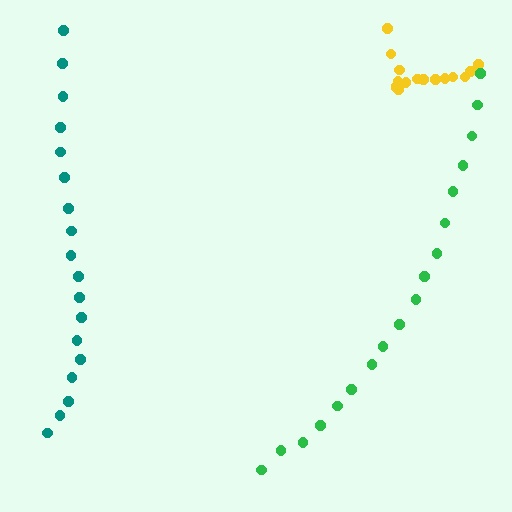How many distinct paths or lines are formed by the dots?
There are 3 distinct paths.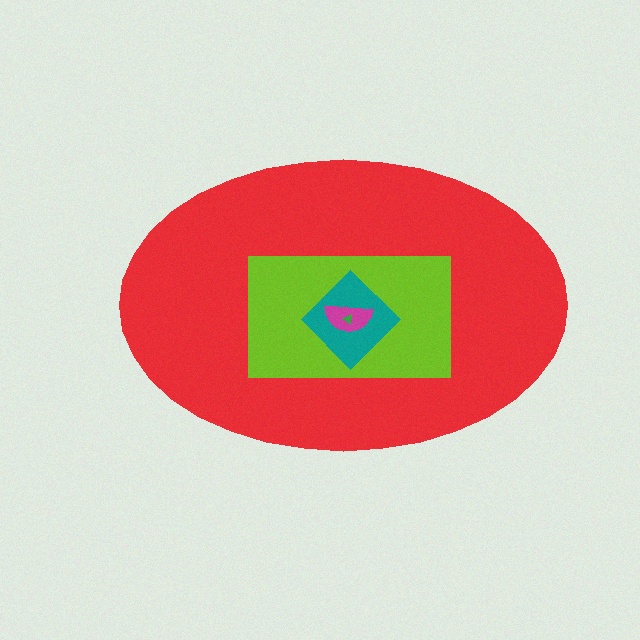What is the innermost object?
The green triangle.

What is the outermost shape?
The red ellipse.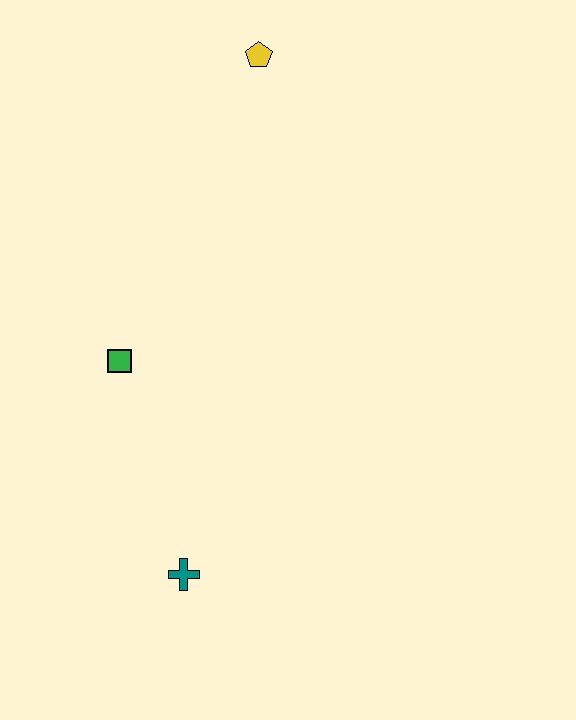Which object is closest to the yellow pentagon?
The green square is closest to the yellow pentagon.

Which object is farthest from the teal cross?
The yellow pentagon is farthest from the teal cross.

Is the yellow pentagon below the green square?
No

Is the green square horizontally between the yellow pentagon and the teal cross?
No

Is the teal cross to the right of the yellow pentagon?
No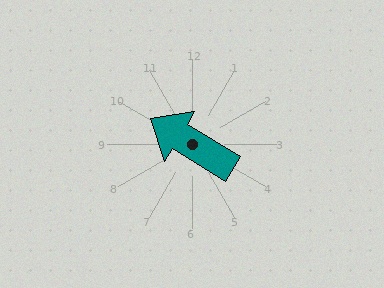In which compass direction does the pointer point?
Northwest.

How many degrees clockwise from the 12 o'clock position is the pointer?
Approximately 301 degrees.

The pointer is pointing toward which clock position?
Roughly 10 o'clock.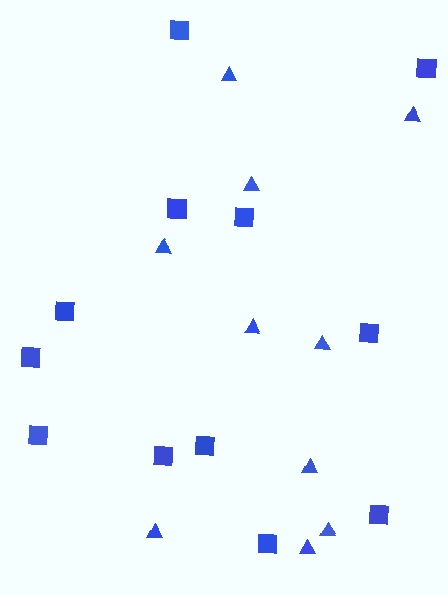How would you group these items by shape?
There are 2 groups: one group of squares (12) and one group of triangles (10).